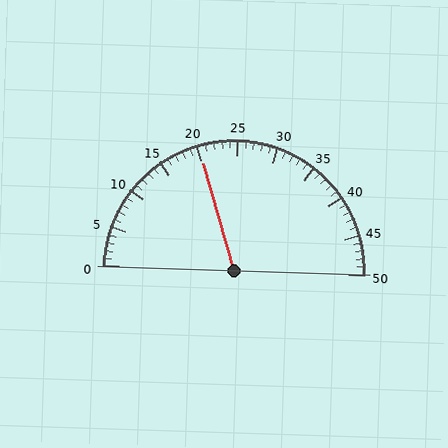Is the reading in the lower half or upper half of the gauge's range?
The reading is in the lower half of the range (0 to 50).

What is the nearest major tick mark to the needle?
The nearest major tick mark is 20.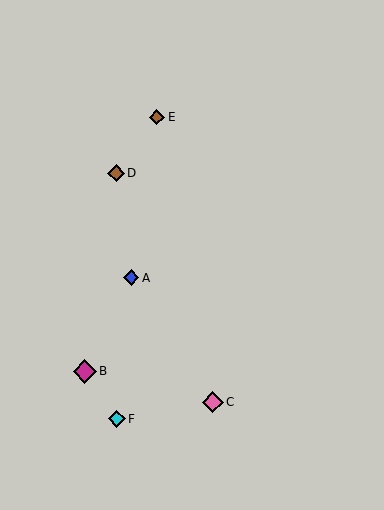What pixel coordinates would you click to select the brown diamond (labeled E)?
Click at (157, 117) to select the brown diamond E.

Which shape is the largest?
The magenta diamond (labeled B) is the largest.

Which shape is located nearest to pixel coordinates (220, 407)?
The pink diamond (labeled C) at (213, 402) is nearest to that location.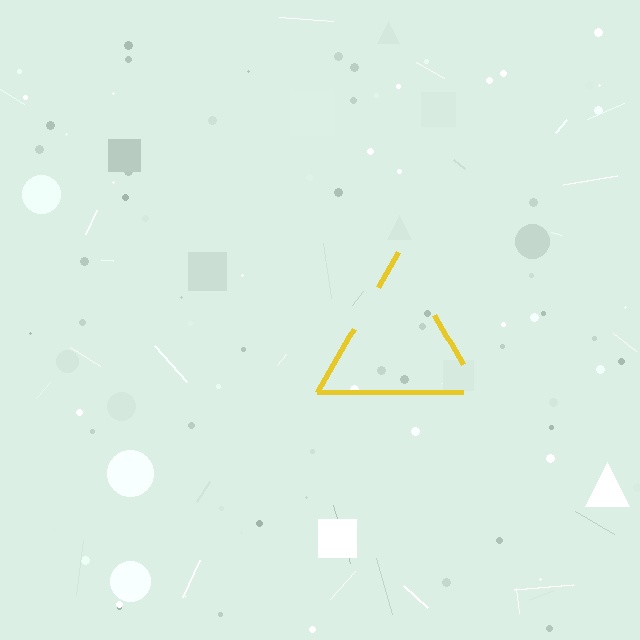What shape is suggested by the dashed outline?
The dashed outline suggests a triangle.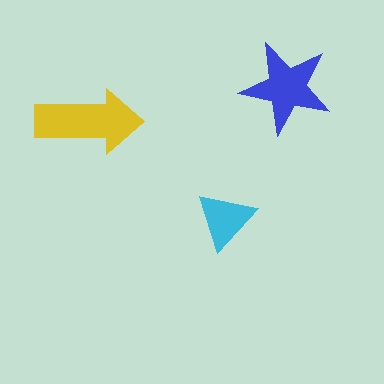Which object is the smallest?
The cyan triangle.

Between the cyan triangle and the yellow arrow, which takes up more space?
The yellow arrow.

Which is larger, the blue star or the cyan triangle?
The blue star.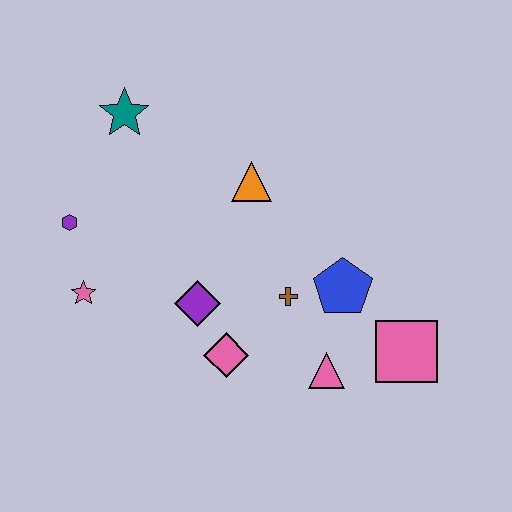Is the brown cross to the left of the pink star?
No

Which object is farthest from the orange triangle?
The pink square is farthest from the orange triangle.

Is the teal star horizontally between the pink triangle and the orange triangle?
No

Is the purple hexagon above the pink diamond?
Yes